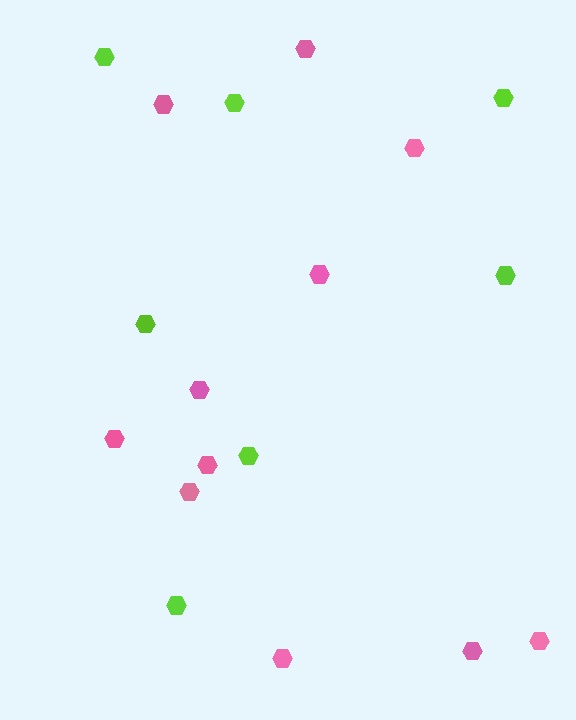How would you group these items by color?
There are 2 groups: one group of lime hexagons (7) and one group of pink hexagons (11).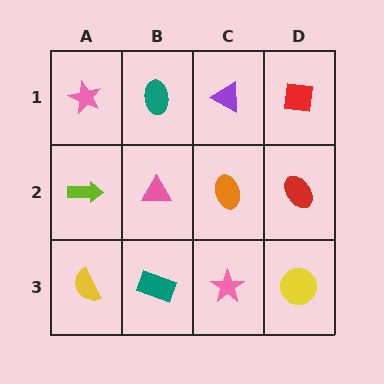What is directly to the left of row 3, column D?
A pink star.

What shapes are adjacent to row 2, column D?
A red square (row 1, column D), a yellow circle (row 3, column D), an orange ellipse (row 2, column C).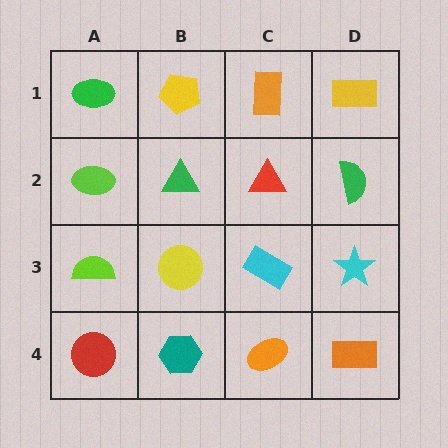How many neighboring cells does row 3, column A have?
3.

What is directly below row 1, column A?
A lime ellipse.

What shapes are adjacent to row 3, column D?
A green semicircle (row 2, column D), an orange rectangle (row 4, column D), a cyan rectangle (row 3, column C).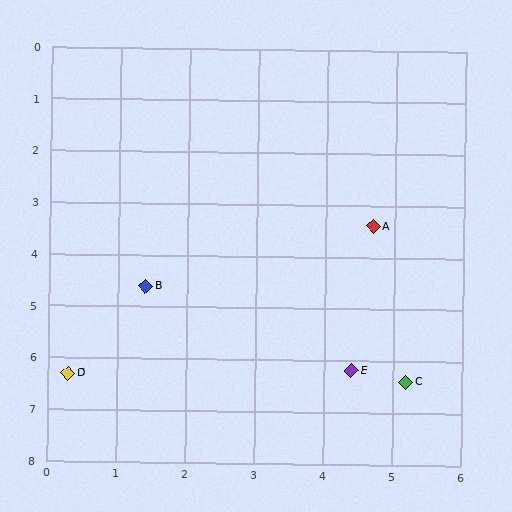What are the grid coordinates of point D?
Point D is at approximately (0.3, 6.3).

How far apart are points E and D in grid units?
Points E and D are about 4.1 grid units apart.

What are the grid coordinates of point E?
Point E is at approximately (4.4, 6.2).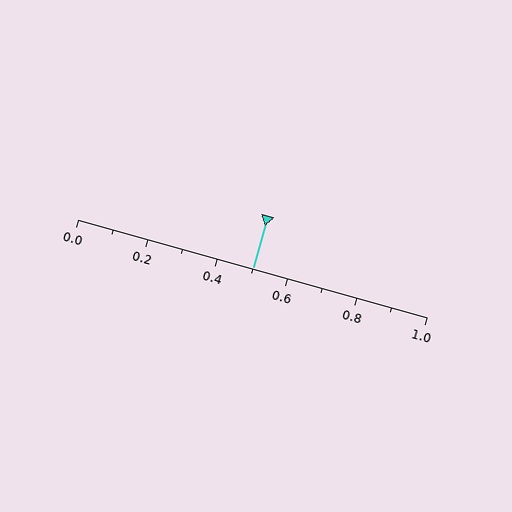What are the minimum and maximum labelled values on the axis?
The axis runs from 0.0 to 1.0.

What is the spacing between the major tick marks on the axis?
The major ticks are spaced 0.2 apart.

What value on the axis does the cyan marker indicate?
The marker indicates approximately 0.5.